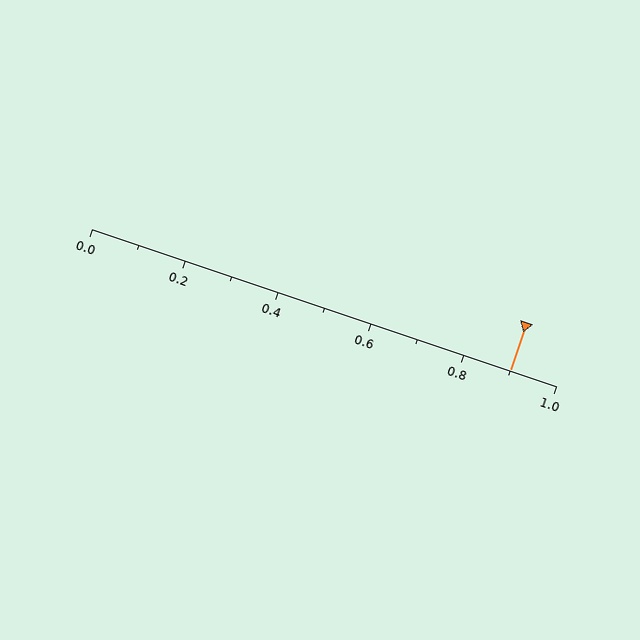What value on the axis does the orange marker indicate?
The marker indicates approximately 0.9.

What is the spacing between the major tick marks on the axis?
The major ticks are spaced 0.2 apart.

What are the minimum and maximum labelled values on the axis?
The axis runs from 0.0 to 1.0.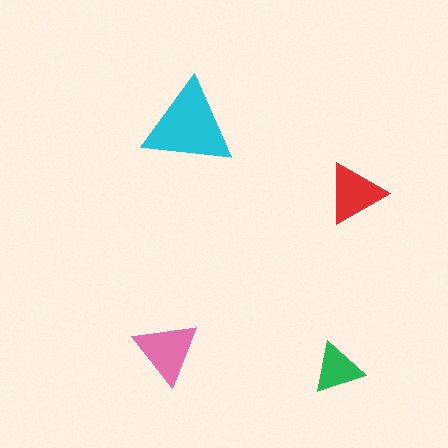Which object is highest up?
The cyan triangle is topmost.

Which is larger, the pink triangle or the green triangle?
The pink one.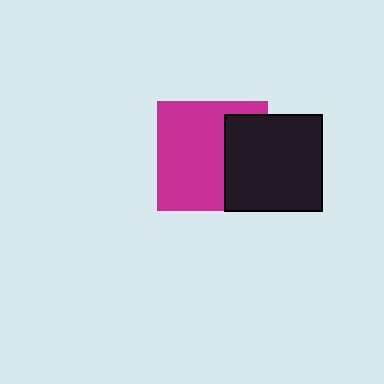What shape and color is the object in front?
The object in front is a black square.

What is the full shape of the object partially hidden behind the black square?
The partially hidden object is a magenta square.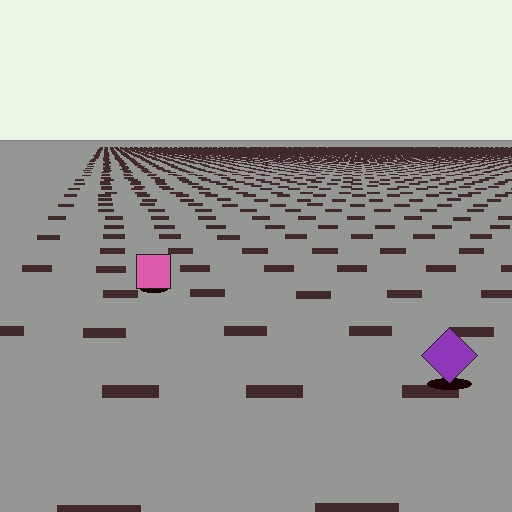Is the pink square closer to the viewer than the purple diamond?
No. The purple diamond is closer — you can tell from the texture gradient: the ground texture is coarser near it.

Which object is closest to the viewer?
The purple diamond is closest. The texture marks near it are larger and more spread out.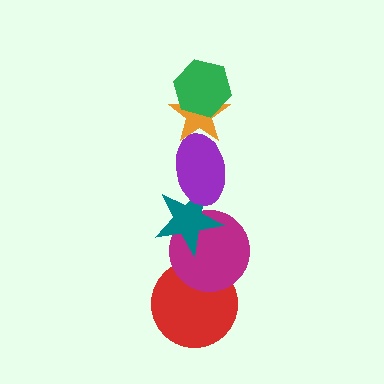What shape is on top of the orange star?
The green hexagon is on top of the orange star.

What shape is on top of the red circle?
The magenta circle is on top of the red circle.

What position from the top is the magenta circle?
The magenta circle is 5th from the top.